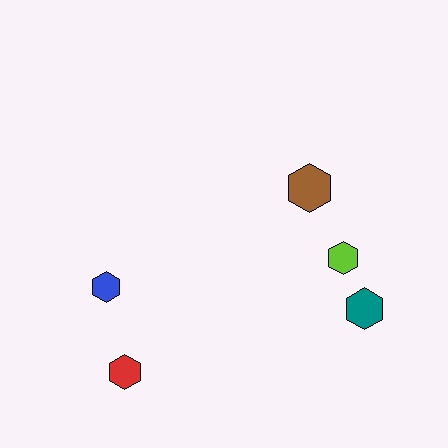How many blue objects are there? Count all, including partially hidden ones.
There is 1 blue object.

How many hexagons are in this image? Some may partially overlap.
There are 5 hexagons.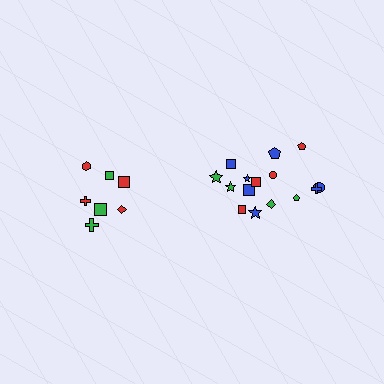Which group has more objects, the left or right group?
The right group.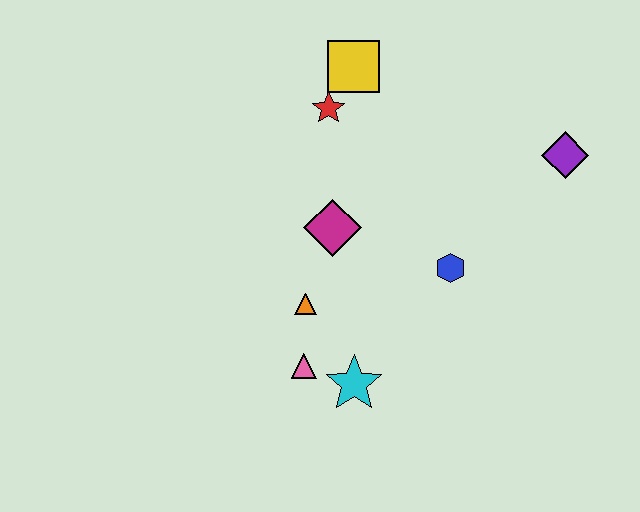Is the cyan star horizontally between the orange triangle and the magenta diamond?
No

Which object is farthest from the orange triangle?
The purple diamond is farthest from the orange triangle.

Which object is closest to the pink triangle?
The cyan star is closest to the pink triangle.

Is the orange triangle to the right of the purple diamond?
No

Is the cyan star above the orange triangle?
No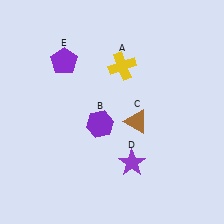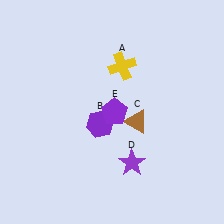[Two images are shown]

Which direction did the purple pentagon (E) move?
The purple pentagon (E) moved down.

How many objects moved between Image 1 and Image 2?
1 object moved between the two images.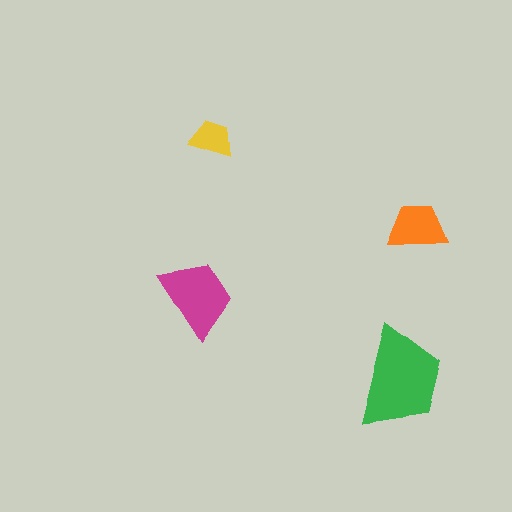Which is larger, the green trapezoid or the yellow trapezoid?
The green one.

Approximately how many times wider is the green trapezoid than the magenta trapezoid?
About 1.5 times wider.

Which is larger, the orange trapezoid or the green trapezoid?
The green one.